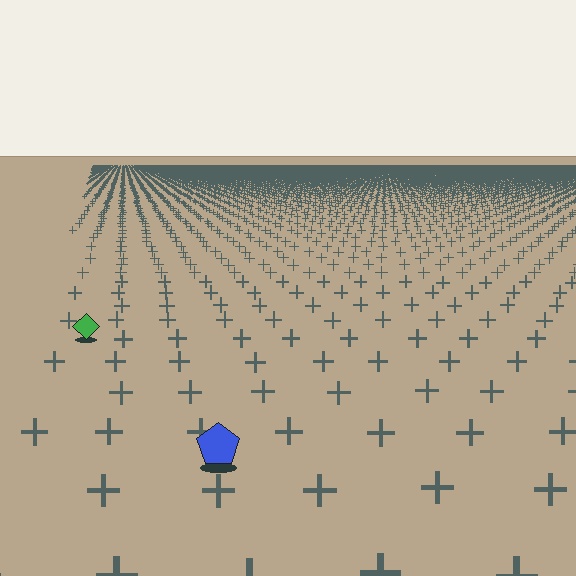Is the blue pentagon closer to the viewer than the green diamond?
Yes. The blue pentagon is closer — you can tell from the texture gradient: the ground texture is coarser near it.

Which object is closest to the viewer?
The blue pentagon is closest. The texture marks near it are larger and more spread out.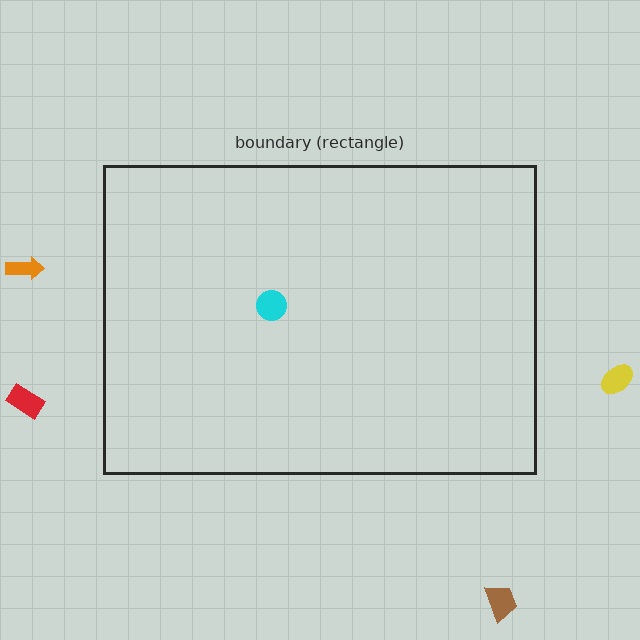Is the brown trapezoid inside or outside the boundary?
Outside.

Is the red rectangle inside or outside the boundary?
Outside.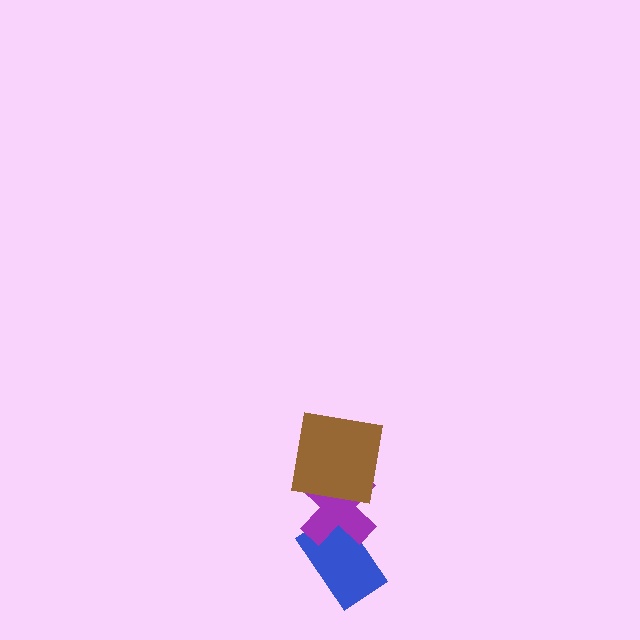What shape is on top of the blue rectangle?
The purple cross is on top of the blue rectangle.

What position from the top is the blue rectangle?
The blue rectangle is 3rd from the top.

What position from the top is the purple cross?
The purple cross is 2nd from the top.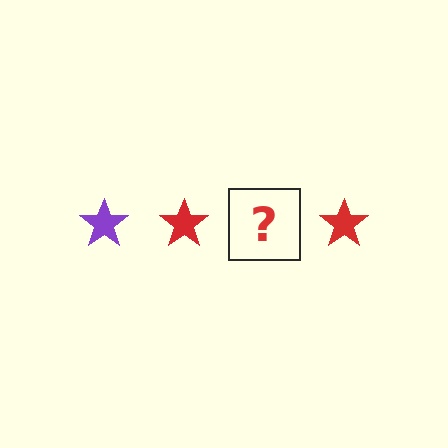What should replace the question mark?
The question mark should be replaced with a purple star.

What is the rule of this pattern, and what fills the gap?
The rule is that the pattern cycles through purple, red stars. The gap should be filled with a purple star.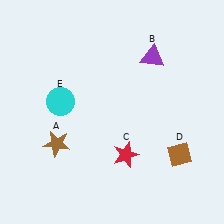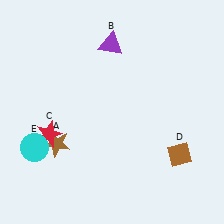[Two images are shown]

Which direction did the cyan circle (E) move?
The cyan circle (E) moved down.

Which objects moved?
The objects that moved are: the purple triangle (B), the red star (C), the cyan circle (E).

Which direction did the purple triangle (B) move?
The purple triangle (B) moved left.